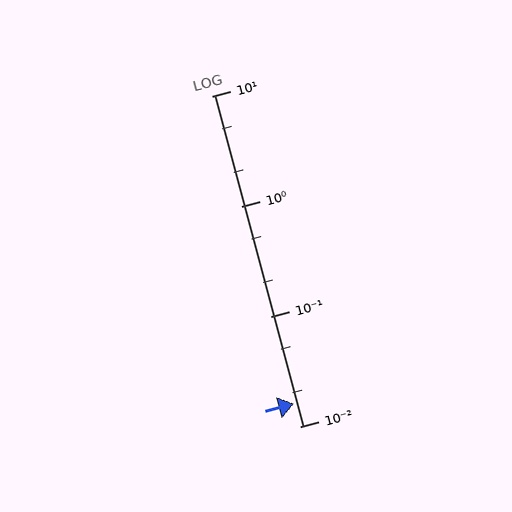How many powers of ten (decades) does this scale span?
The scale spans 3 decades, from 0.01 to 10.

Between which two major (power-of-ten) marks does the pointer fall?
The pointer is between 0.01 and 0.1.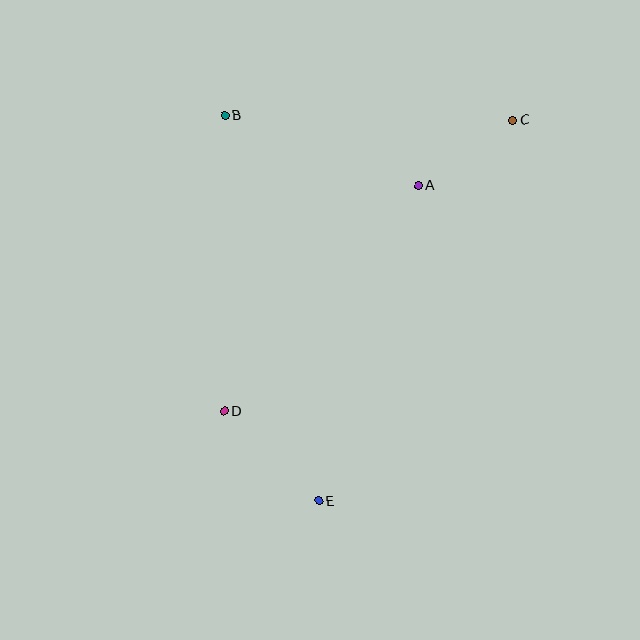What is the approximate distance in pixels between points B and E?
The distance between B and E is approximately 397 pixels.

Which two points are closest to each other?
Points A and C are closest to each other.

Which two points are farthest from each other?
Points C and E are farthest from each other.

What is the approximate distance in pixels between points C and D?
The distance between C and D is approximately 410 pixels.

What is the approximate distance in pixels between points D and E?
The distance between D and E is approximately 130 pixels.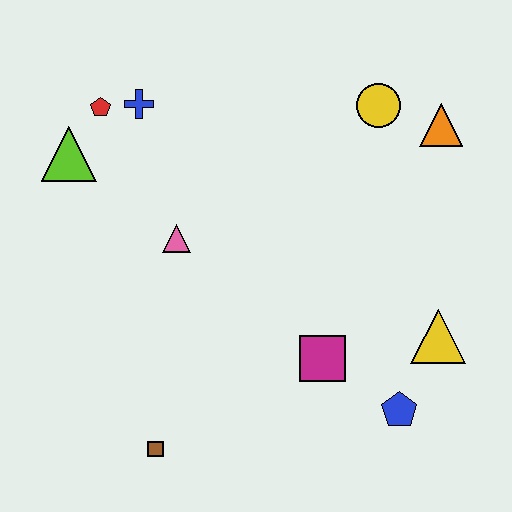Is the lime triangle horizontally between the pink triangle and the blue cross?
No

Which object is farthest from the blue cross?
The blue pentagon is farthest from the blue cross.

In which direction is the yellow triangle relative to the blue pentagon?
The yellow triangle is above the blue pentagon.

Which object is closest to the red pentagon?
The blue cross is closest to the red pentagon.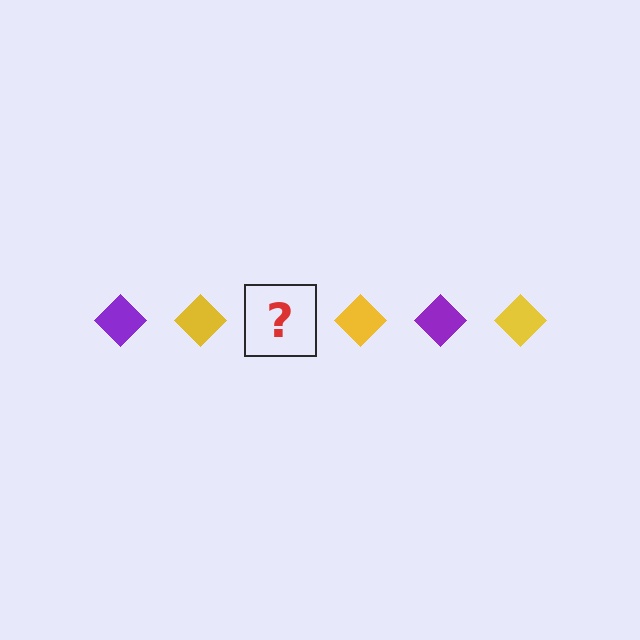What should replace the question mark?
The question mark should be replaced with a purple diamond.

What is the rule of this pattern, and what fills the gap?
The rule is that the pattern cycles through purple, yellow diamonds. The gap should be filled with a purple diamond.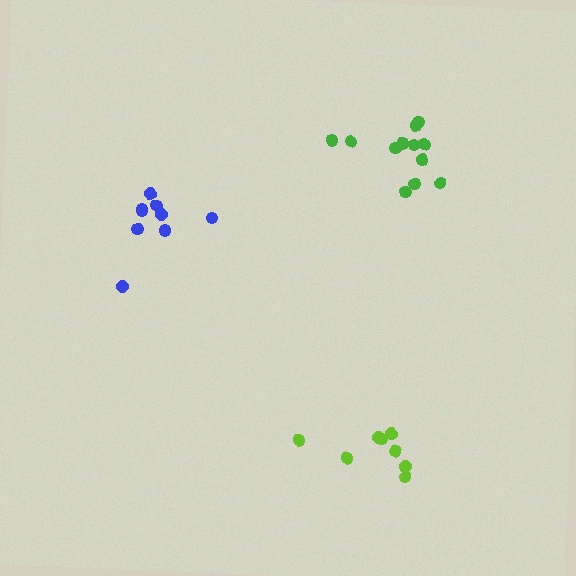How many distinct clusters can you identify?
There are 3 distinct clusters.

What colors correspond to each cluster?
The clusters are colored: blue, lime, green.